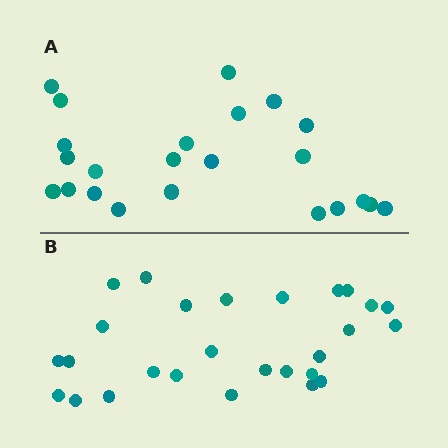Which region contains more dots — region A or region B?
Region B (the bottom region) has more dots.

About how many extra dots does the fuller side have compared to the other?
Region B has about 4 more dots than region A.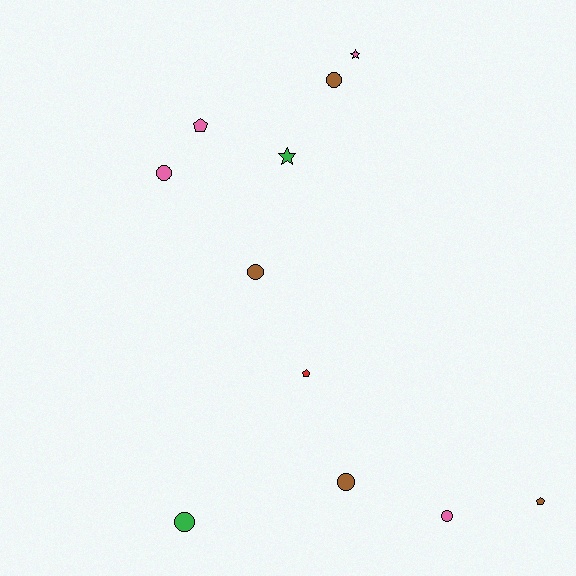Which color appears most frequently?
Pink, with 4 objects.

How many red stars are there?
There are no red stars.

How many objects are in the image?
There are 11 objects.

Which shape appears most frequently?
Circle, with 6 objects.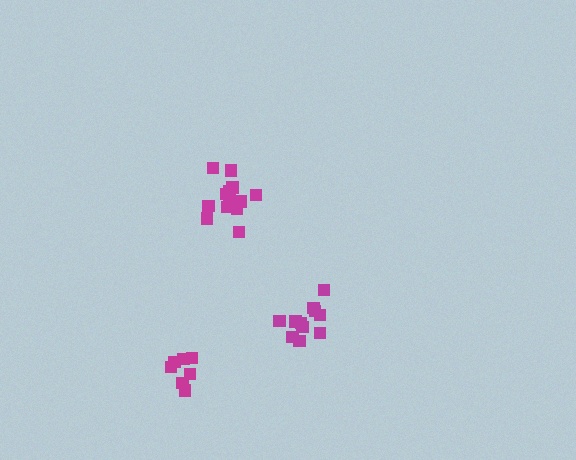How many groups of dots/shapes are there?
There are 3 groups.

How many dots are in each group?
Group 1: 13 dots, Group 2: 11 dots, Group 3: 7 dots (31 total).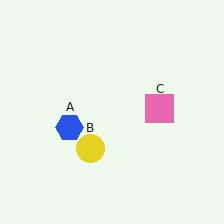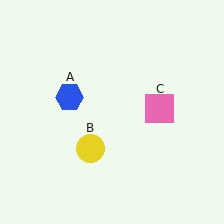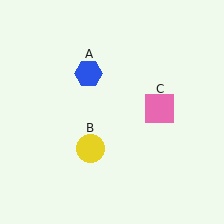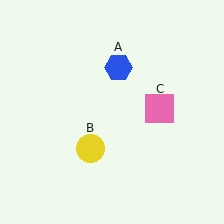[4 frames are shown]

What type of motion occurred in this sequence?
The blue hexagon (object A) rotated clockwise around the center of the scene.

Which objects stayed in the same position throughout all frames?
Yellow circle (object B) and pink square (object C) remained stationary.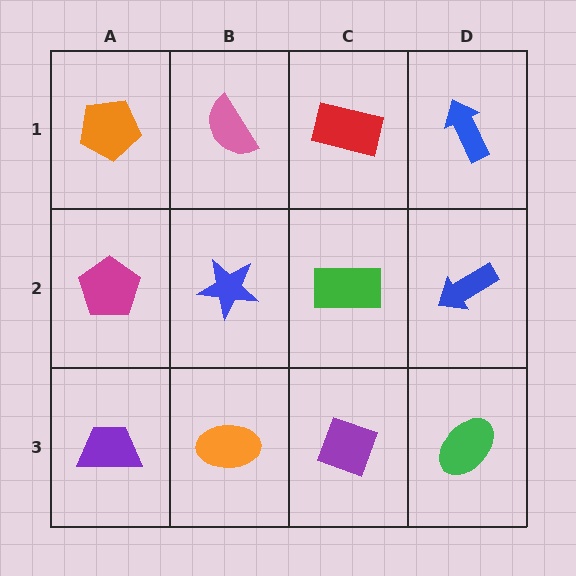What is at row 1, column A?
An orange pentagon.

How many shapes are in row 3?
4 shapes.